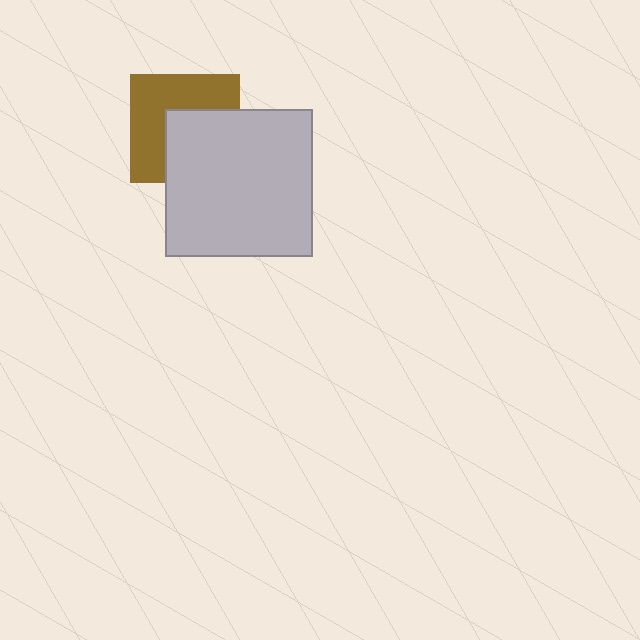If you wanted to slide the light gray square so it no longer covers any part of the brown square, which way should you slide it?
Slide it toward the lower-right — that is the most direct way to separate the two shapes.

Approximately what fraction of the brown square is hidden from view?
Roughly 45% of the brown square is hidden behind the light gray square.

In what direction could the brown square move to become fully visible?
The brown square could move toward the upper-left. That would shift it out from behind the light gray square entirely.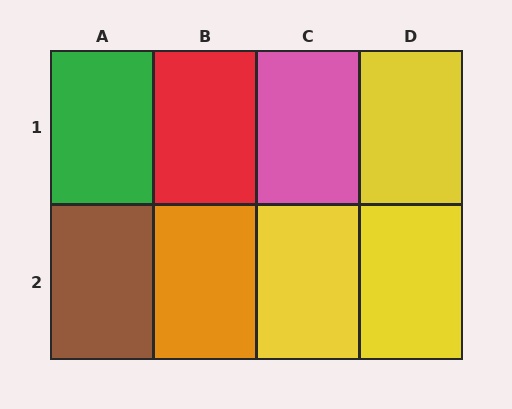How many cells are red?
1 cell is red.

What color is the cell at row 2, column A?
Brown.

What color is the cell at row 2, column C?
Yellow.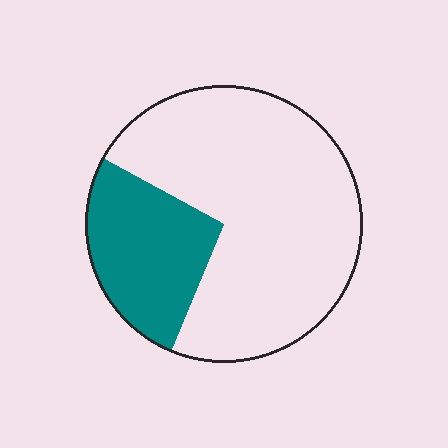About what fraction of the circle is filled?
About one quarter (1/4).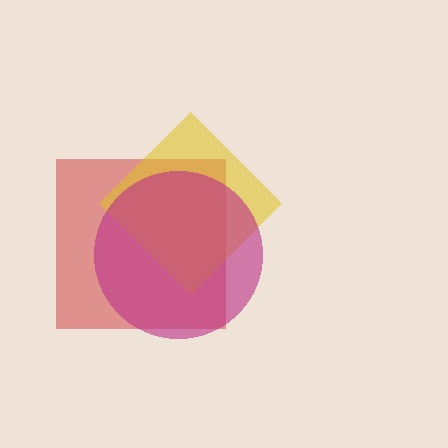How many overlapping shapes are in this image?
There are 3 overlapping shapes in the image.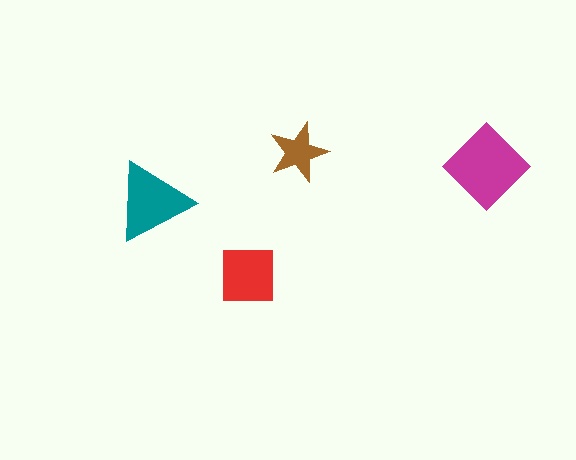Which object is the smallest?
The brown star.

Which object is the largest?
The magenta diamond.